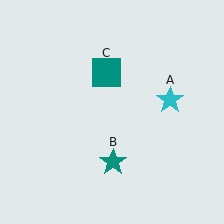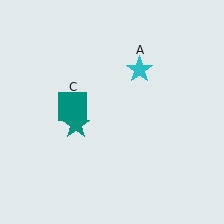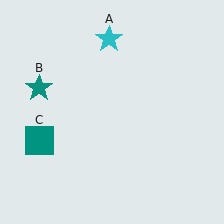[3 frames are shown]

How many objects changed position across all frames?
3 objects changed position: cyan star (object A), teal star (object B), teal square (object C).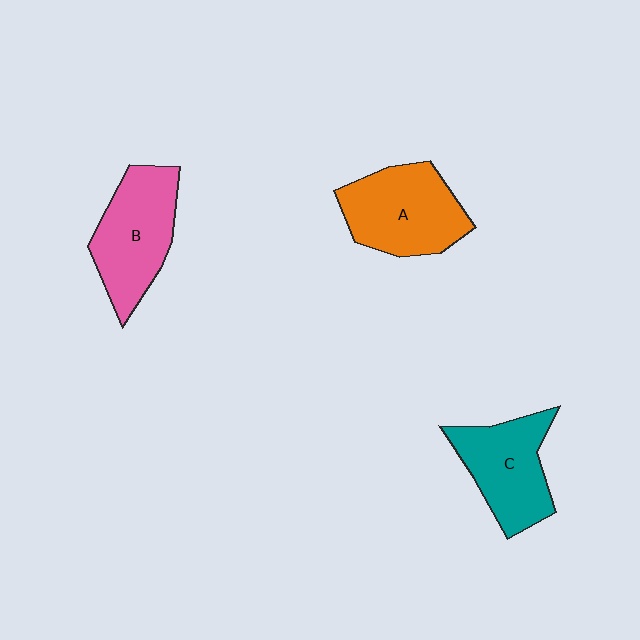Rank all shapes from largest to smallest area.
From largest to smallest: A (orange), B (pink), C (teal).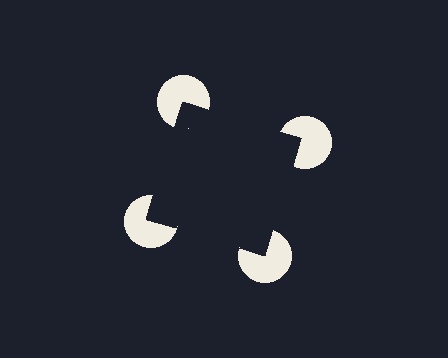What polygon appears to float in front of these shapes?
An illusory square — its edges are inferred from the aligned wedge cuts in the pac-man discs, not physically drawn.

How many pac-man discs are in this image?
There are 4 — one at each vertex of the illusory square.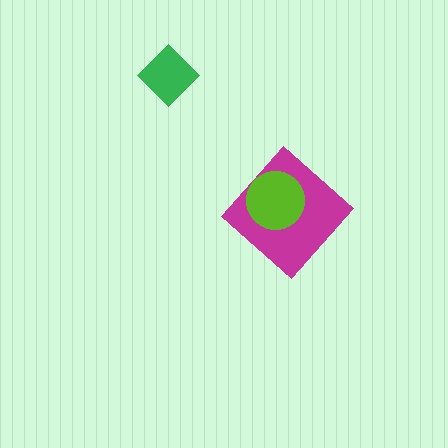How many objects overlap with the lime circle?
1 object overlaps with the lime circle.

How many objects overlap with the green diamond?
0 objects overlap with the green diamond.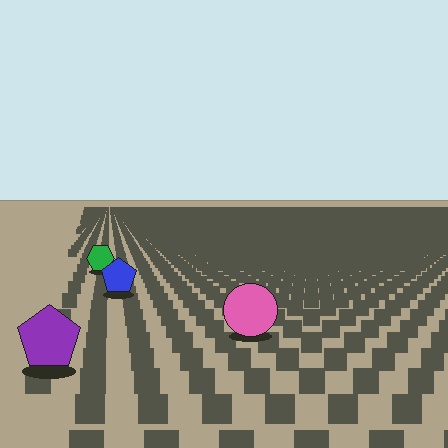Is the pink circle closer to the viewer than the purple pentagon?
No. The purple pentagon is closer — you can tell from the texture gradient: the ground texture is coarser near it.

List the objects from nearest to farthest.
From nearest to farthest: the purple pentagon, the pink circle, the blue pentagon, the green hexagon.